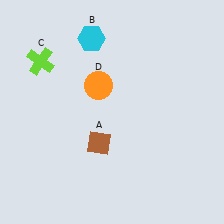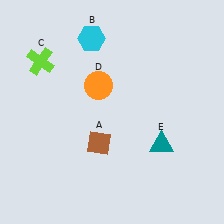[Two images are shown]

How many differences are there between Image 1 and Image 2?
There is 1 difference between the two images.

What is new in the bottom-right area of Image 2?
A teal triangle (E) was added in the bottom-right area of Image 2.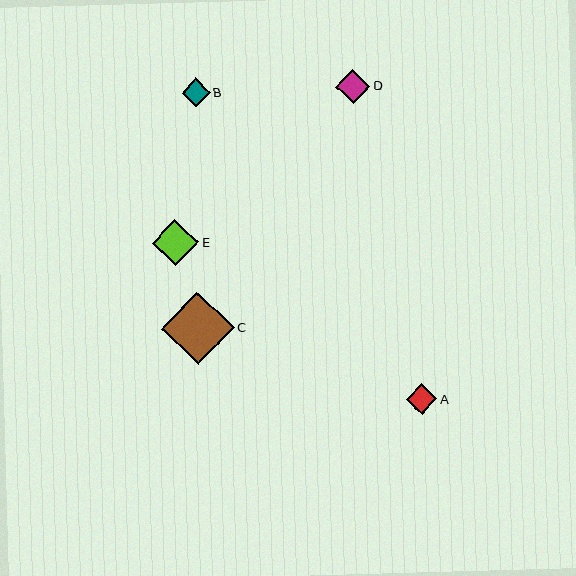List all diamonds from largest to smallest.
From largest to smallest: C, E, D, A, B.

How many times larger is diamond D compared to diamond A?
Diamond D is approximately 1.1 times the size of diamond A.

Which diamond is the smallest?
Diamond B is the smallest with a size of approximately 28 pixels.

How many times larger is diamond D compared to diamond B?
Diamond D is approximately 1.2 times the size of diamond B.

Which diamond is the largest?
Diamond C is the largest with a size of approximately 72 pixels.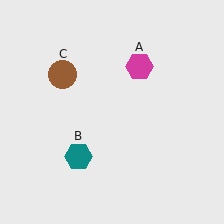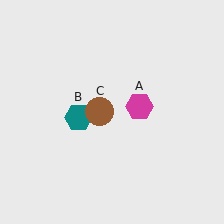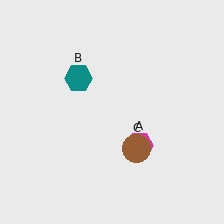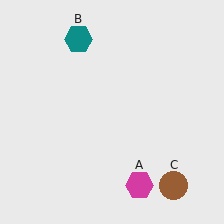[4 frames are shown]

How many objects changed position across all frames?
3 objects changed position: magenta hexagon (object A), teal hexagon (object B), brown circle (object C).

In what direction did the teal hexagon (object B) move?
The teal hexagon (object B) moved up.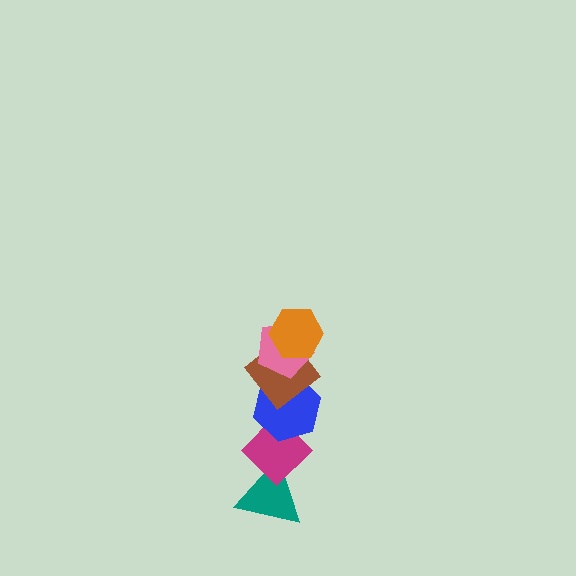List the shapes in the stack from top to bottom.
From top to bottom: the orange hexagon, the pink pentagon, the brown diamond, the blue hexagon, the magenta diamond, the teal triangle.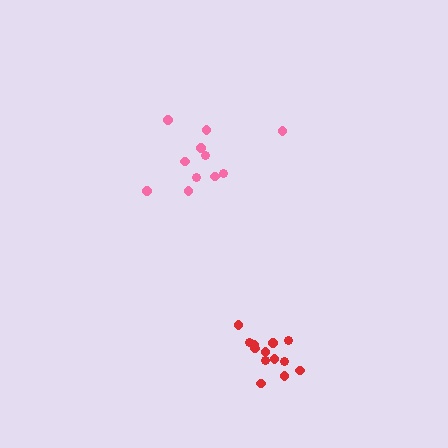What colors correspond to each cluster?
The clusters are colored: pink, red.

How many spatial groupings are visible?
There are 2 spatial groupings.